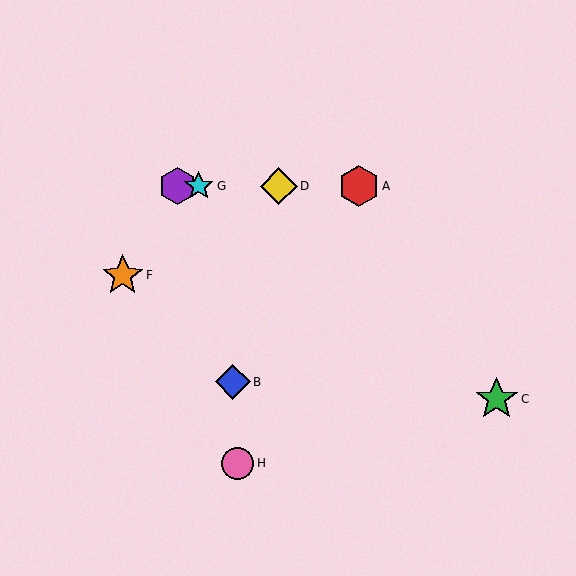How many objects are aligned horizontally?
4 objects (A, D, E, G) are aligned horizontally.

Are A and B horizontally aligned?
No, A is at y≈186 and B is at y≈382.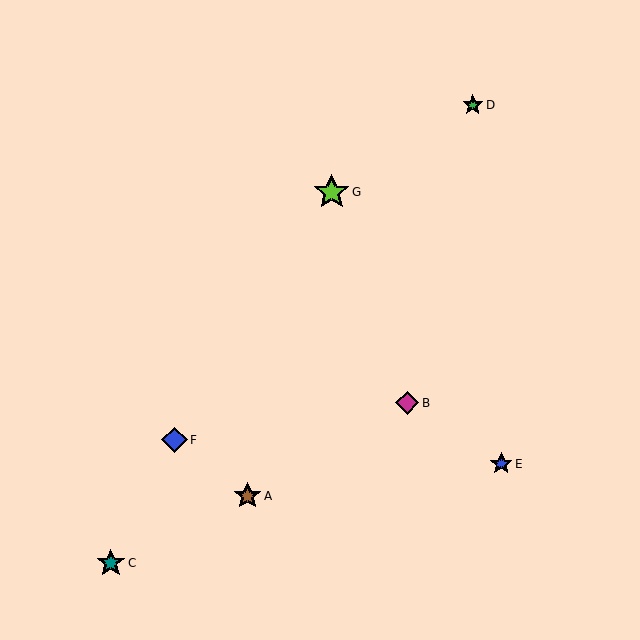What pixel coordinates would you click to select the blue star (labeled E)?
Click at (501, 464) to select the blue star E.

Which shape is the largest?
The lime star (labeled G) is the largest.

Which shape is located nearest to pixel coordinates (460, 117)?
The green star (labeled D) at (473, 105) is nearest to that location.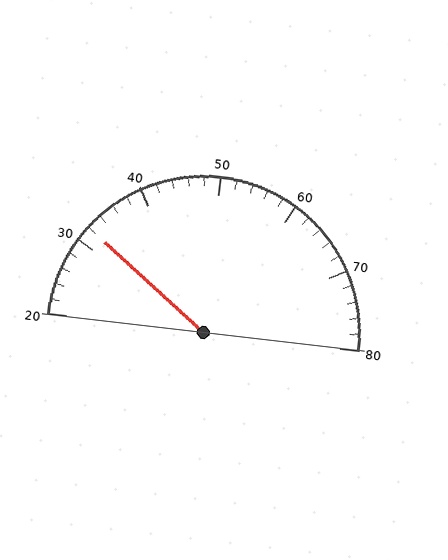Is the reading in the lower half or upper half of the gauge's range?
The reading is in the lower half of the range (20 to 80).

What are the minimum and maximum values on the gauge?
The gauge ranges from 20 to 80.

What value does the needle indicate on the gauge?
The needle indicates approximately 32.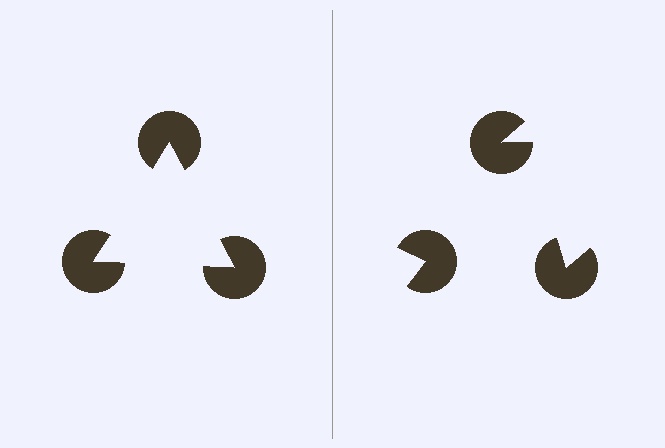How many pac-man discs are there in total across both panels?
6 — 3 on each side.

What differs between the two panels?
The pac-man discs are positioned identically on both sides; only the wedge orientations differ. On the left they align to a triangle; on the right they are misaligned.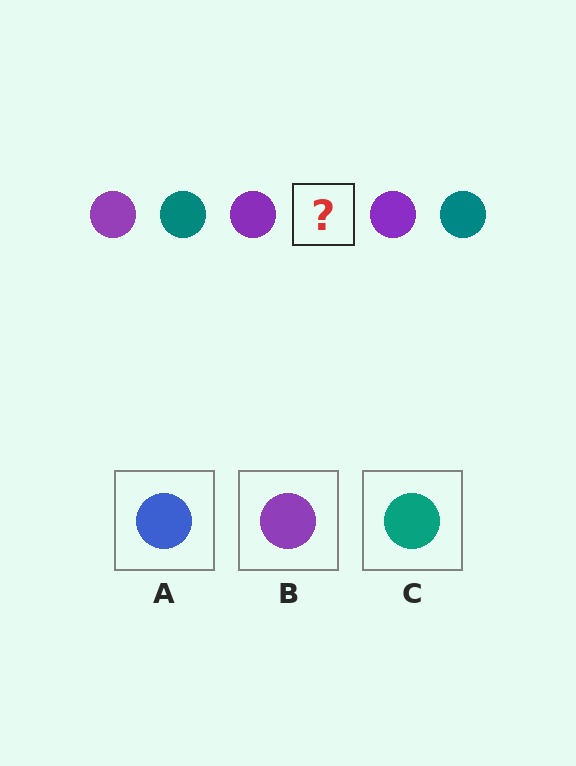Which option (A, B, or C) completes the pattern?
C.